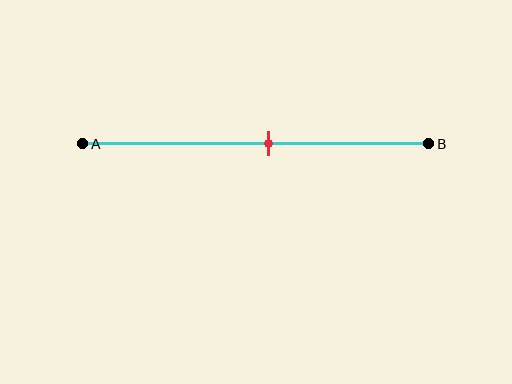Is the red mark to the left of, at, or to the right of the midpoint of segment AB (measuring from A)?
The red mark is to the right of the midpoint of segment AB.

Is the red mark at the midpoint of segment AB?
No, the mark is at about 55% from A, not at the 50% midpoint.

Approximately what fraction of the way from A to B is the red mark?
The red mark is approximately 55% of the way from A to B.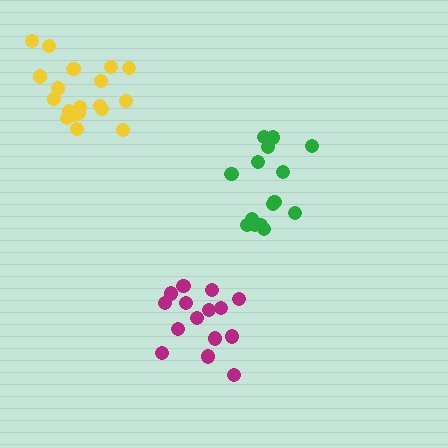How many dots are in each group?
Group 1: 15 dots, Group 2: 15 dots, Group 3: 19 dots (49 total).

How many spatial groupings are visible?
There are 3 spatial groupings.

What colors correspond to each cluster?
The clusters are colored: green, magenta, yellow.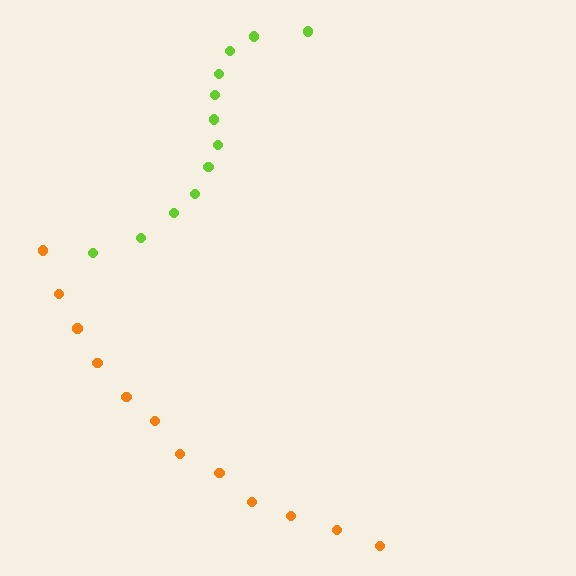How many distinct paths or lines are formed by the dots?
There are 2 distinct paths.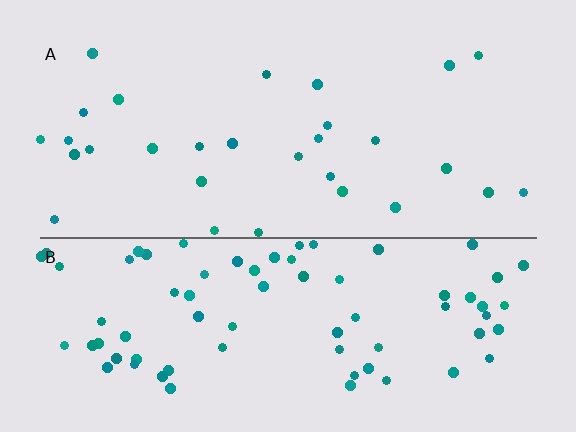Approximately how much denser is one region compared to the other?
Approximately 2.6× — region B over region A.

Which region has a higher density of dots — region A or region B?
B (the bottom).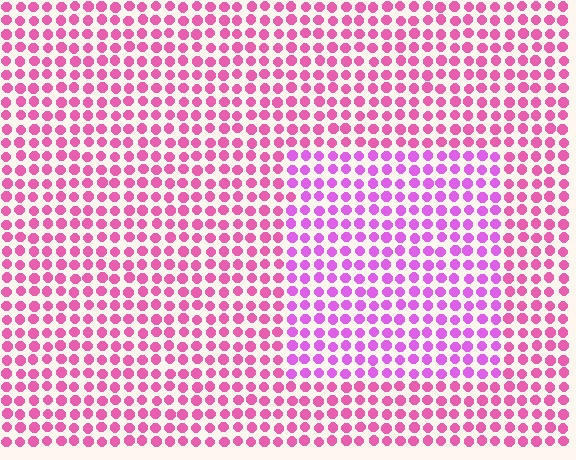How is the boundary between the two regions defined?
The boundary is defined purely by a slight shift in hue (about 29 degrees). Spacing, size, and orientation are identical on both sides.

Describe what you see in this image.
The image is filled with small pink elements in a uniform arrangement. A rectangle-shaped region is visible where the elements are tinted to a slightly different hue, forming a subtle color boundary.